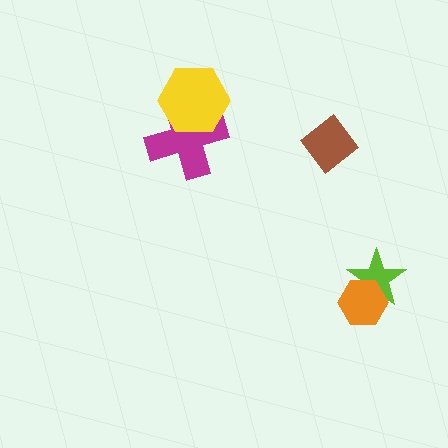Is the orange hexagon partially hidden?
No, no other shape covers it.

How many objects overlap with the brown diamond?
0 objects overlap with the brown diamond.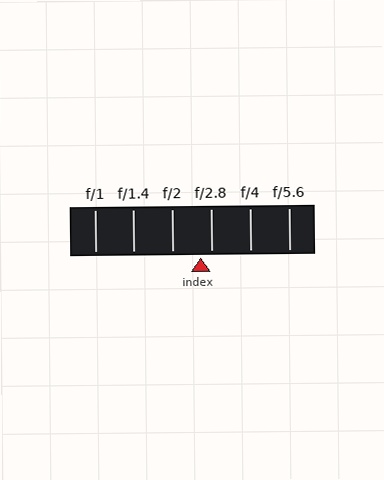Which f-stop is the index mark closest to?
The index mark is closest to f/2.8.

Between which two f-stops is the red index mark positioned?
The index mark is between f/2 and f/2.8.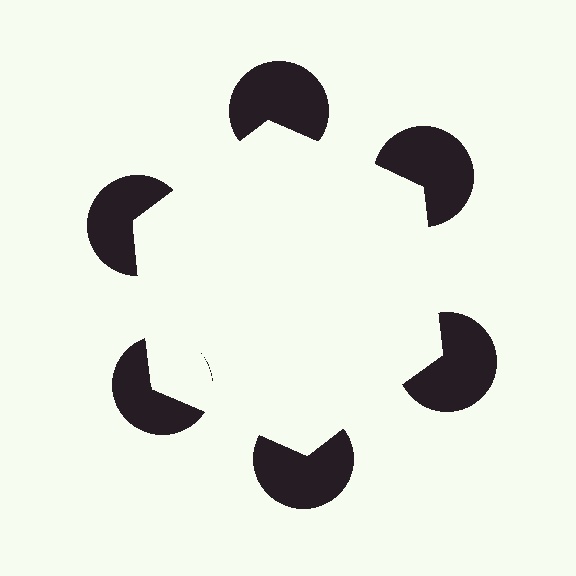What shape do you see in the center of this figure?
An illusory hexagon — its edges are inferred from the aligned wedge cuts in the pac-man discs, not physically drawn.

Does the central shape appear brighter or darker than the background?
It typically appears slightly brighter than the background, even though no actual brightness change is drawn.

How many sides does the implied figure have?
6 sides.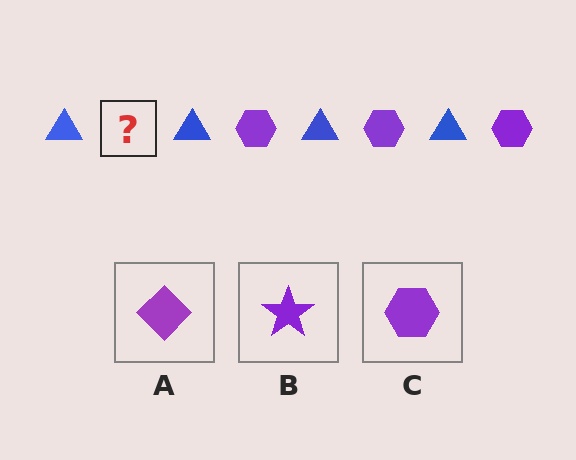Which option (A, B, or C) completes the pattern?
C.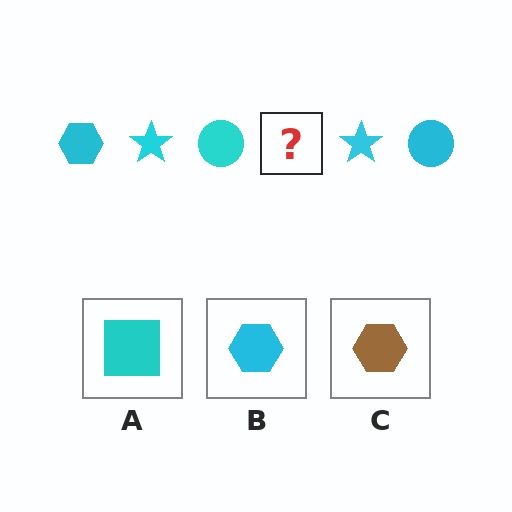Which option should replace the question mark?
Option B.